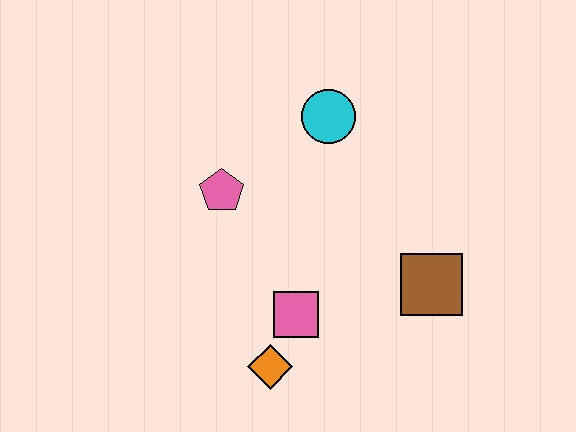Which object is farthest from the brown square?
The pink pentagon is farthest from the brown square.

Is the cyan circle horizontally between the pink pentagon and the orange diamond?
No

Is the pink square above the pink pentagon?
No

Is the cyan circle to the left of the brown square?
Yes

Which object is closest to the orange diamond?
The pink square is closest to the orange diamond.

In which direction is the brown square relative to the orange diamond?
The brown square is to the right of the orange diamond.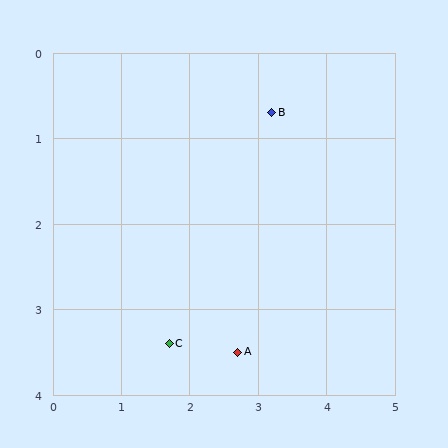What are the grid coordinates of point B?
Point B is at approximately (3.2, 0.7).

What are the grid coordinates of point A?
Point A is at approximately (2.7, 3.5).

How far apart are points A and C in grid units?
Points A and C are about 1.0 grid units apart.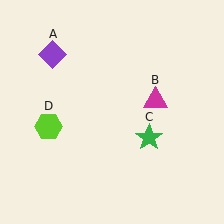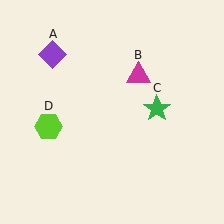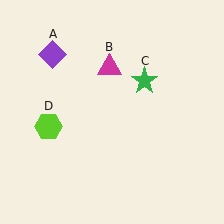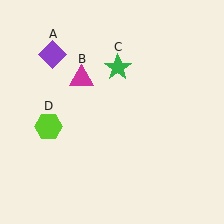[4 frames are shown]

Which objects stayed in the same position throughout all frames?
Purple diamond (object A) and lime hexagon (object D) remained stationary.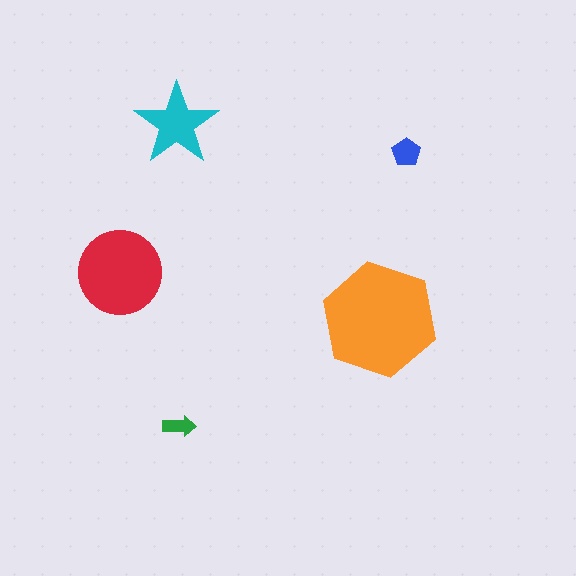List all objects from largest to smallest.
The orange hexagon, the red circle, the cyan star, the blue pentagon, the green arrow.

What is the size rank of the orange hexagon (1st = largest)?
1st.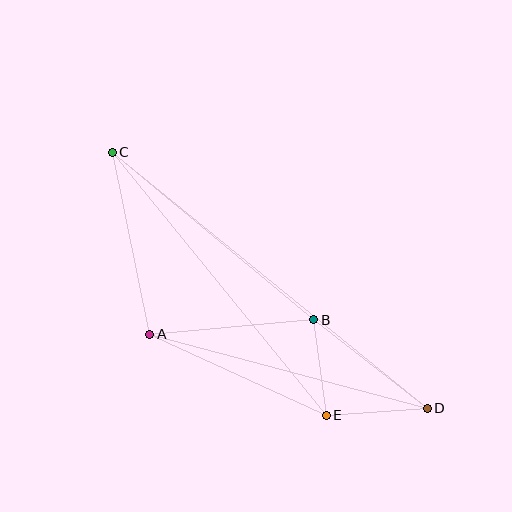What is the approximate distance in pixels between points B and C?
The distance between B and C is approximately 262 pixels.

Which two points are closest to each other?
Points B and E are closest to each other.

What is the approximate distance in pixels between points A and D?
The distance between A and D is approximately 287 pixels.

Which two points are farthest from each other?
Points C and D are farthest from each other.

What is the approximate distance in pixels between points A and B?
The distance between A and B is approximately 165 pixels.